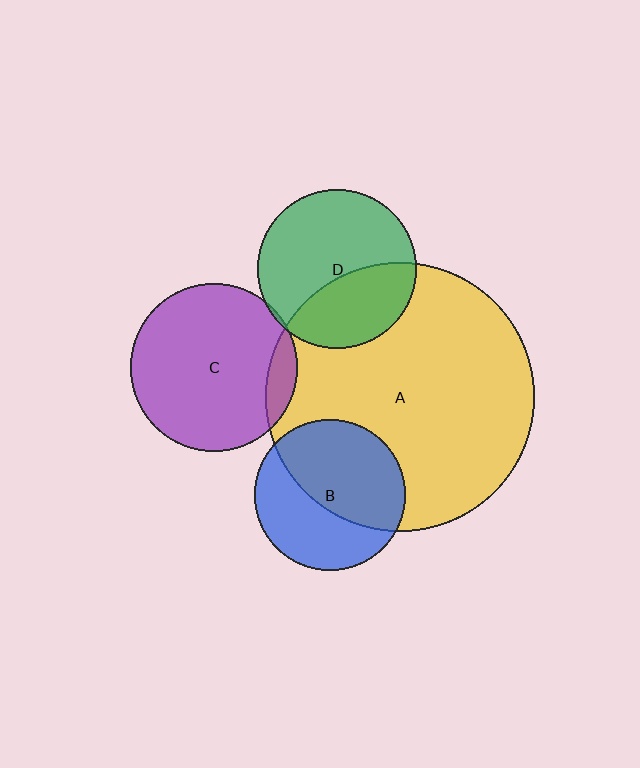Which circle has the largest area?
Circle A (yellow).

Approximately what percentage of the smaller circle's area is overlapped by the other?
Approximately 35%.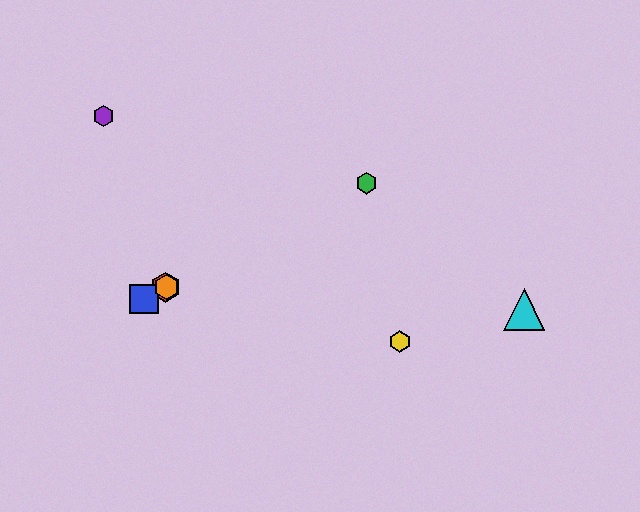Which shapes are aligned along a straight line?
The red hexagon, the blue square, the green hexagon, the orange hexagon are aligned along a straight line.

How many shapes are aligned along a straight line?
4 shapes (the red hexagon, the blue square, the green hexagon, the orange hexagon) are aligned along a straight line.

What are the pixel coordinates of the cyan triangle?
The cyan triangle is at (524, 310).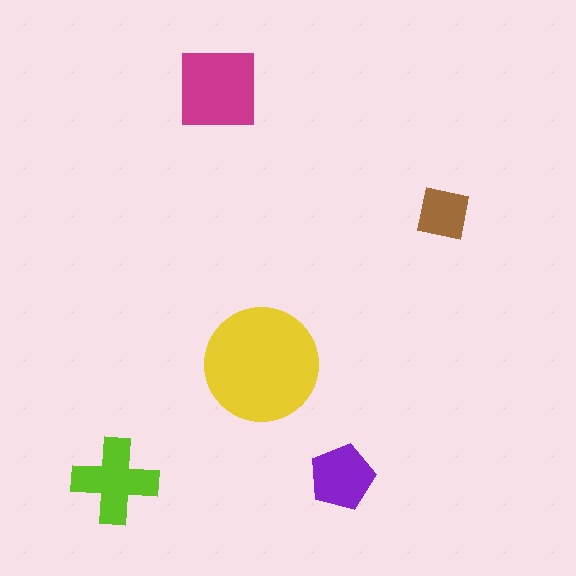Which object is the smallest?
The brown square.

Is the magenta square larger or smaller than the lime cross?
Larger.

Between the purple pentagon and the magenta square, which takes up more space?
The magenta square.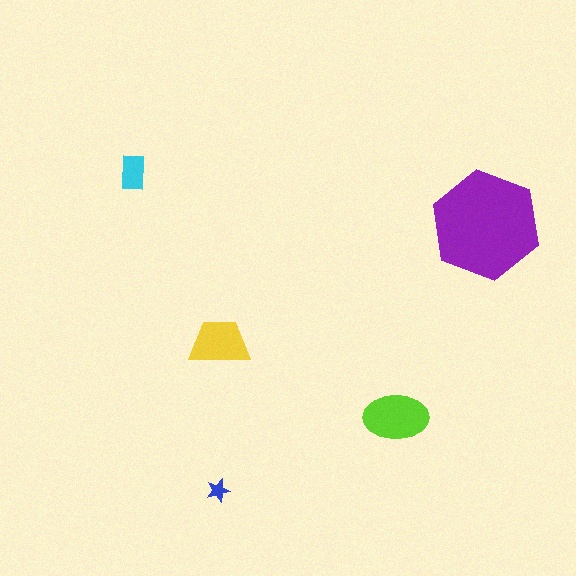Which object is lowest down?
The blue star is bottommost.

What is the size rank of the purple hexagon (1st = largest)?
1st.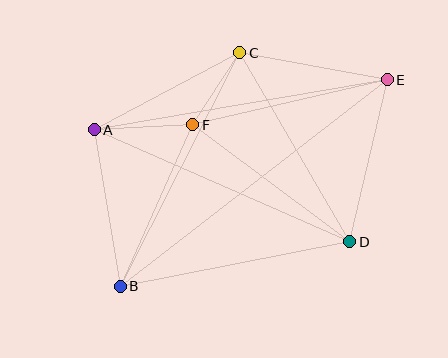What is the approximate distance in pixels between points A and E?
The distance between A and E is approximately 298 pixels.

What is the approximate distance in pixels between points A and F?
The distance between A and F is approximately 99 pixels.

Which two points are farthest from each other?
Points B and E are farthest from each other.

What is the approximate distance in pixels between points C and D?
The distance between C and D is approximately 219 pixels.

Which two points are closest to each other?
Points C and F are closest to each other.